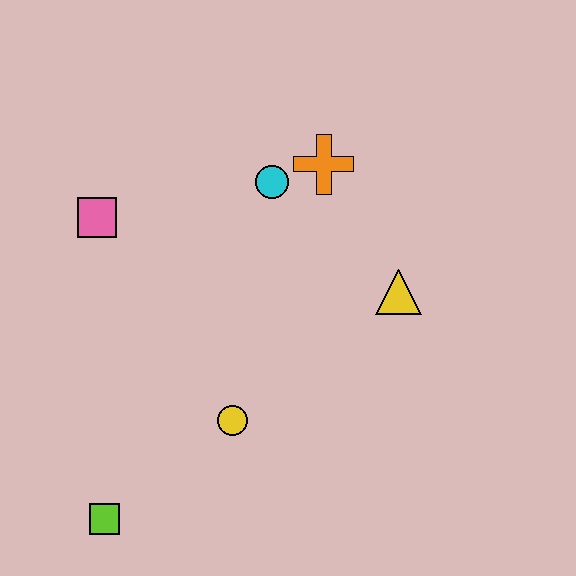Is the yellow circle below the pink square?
Yes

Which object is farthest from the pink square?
The yellow triangle is farthest from the pink square.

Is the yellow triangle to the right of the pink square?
Yes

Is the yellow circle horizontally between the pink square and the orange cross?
Yes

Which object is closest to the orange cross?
The cyan circle is closest to the orange cross.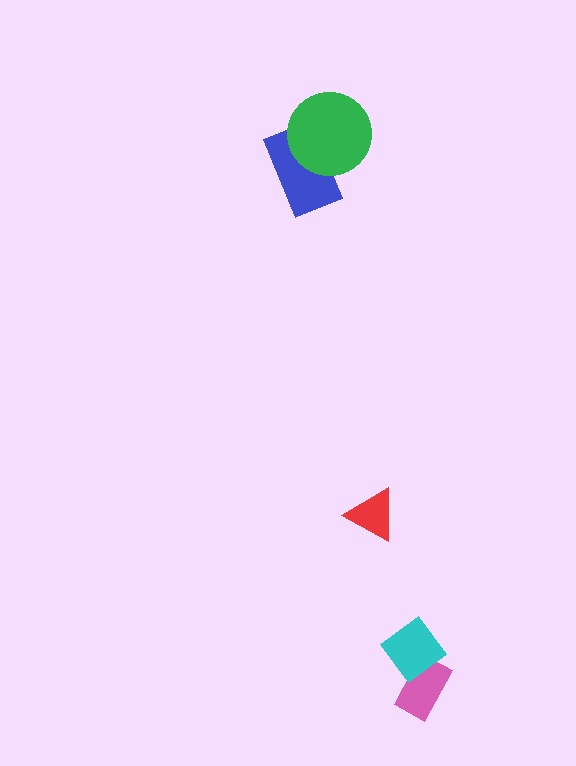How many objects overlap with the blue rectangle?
1 object overlaps with the blue rectangle.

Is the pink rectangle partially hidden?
Yes, it is partially covered by another shape.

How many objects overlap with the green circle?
1 object overlaps with the green circle.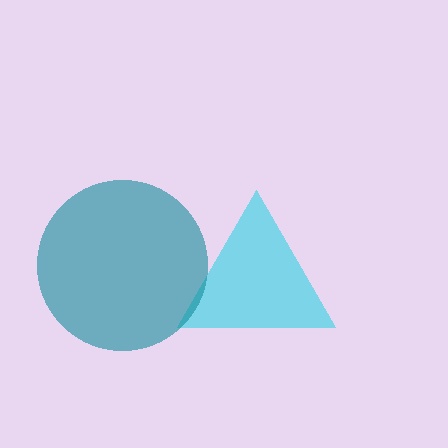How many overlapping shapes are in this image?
There are 2 overlapping shapes in the image.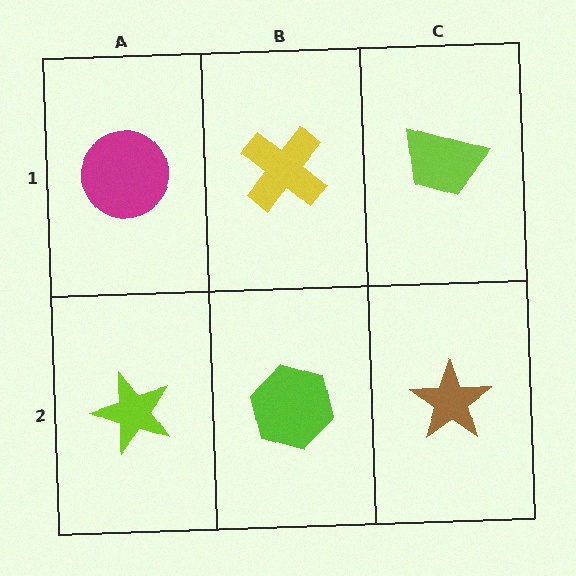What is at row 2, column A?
A lime star.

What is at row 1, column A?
A magenta circle.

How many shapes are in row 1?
3 shapes.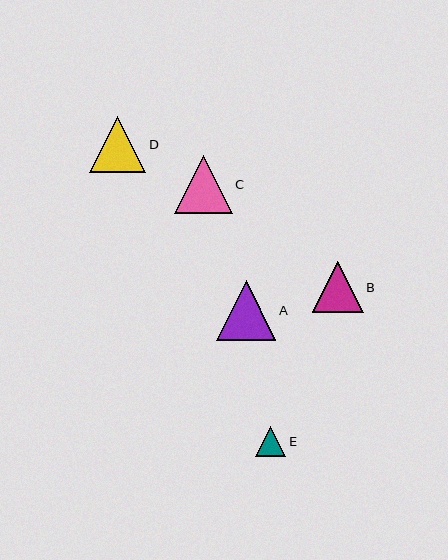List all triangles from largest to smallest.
From largest to smallest: A, C, D, B, E.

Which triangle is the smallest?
Triangle E is the smallest with a size of approximately 30 pixels.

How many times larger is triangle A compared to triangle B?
Triangle A is approximately 1.2 times the size of triangle B.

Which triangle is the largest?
Triangle A is the largest with a size of approximately 60 pixels.